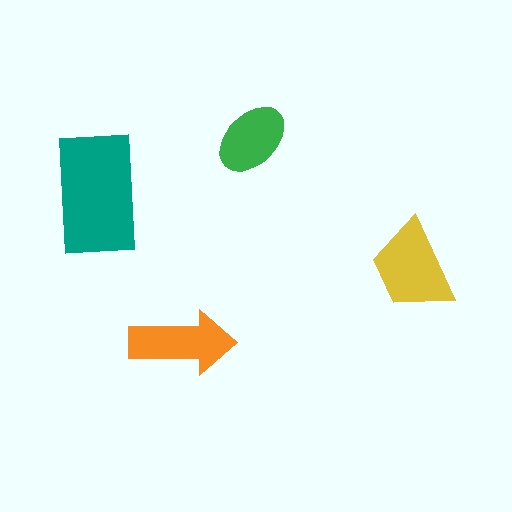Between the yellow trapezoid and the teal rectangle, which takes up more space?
The teal rectangle.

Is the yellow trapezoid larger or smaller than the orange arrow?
Larger.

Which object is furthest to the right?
The yellow trapezoid is rightmost.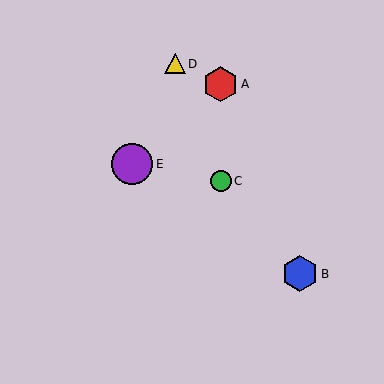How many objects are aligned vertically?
2 objects (A, C) are aligned vertically.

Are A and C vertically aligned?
Yes, both are at x≈221.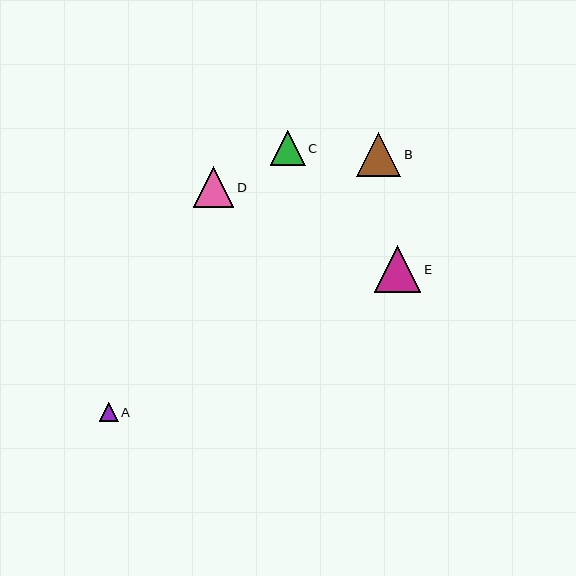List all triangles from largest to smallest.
From largest to smallest: E, B, D, C, A.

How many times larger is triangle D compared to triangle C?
Triangle D is approximately 1.2 times the size of triangle C.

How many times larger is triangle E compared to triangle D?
Triangle E is approximately 1.1 times the size of triangle D.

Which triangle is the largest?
Triangle E is the largest with a size of approximately 46 pixels.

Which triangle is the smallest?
Triangle A is the smallest with a size of approximately 19 pixels.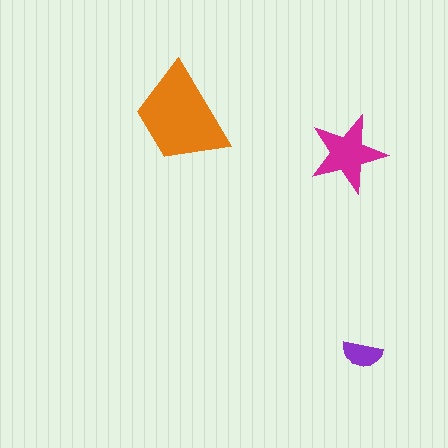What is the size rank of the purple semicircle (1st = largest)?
3rd.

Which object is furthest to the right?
The purple semicircle is rightmost.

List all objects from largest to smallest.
The orange trapezoid, the magenta star, the purple semicircle.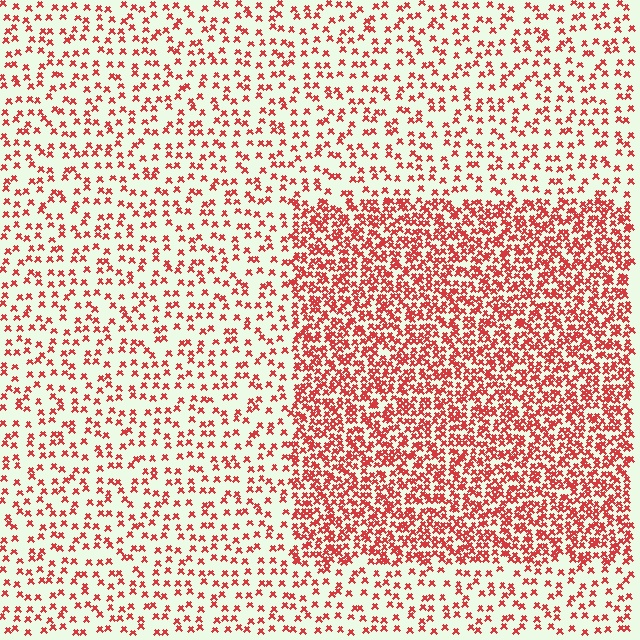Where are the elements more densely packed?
The elements are more densely packed inside the rectangle boundary.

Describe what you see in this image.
The image contains small red elements arranged at two different densities. A rectangle-shaped region is visible where the elements are more densely packed than the surrounding area.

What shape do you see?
I see a rectangle.